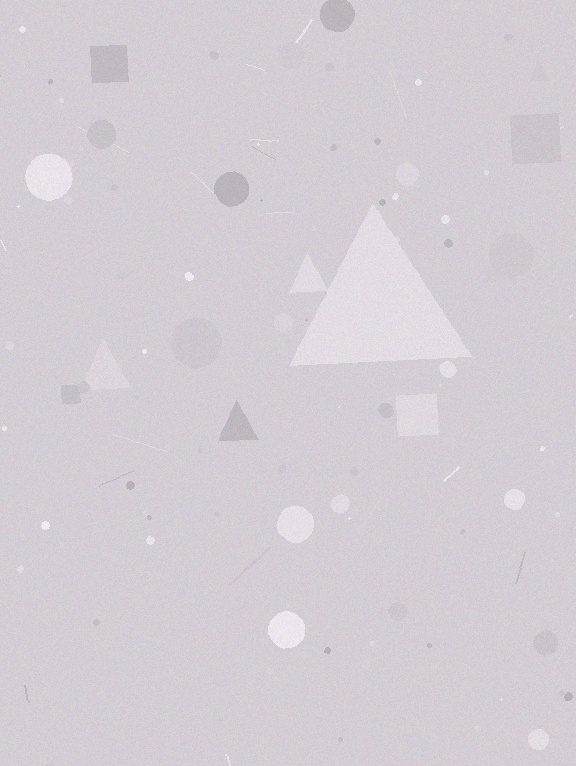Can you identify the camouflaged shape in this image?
The camouflaged shape is a triangle.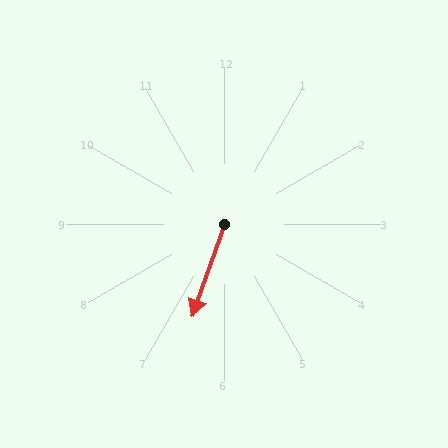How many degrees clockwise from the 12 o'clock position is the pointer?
Approximately 199 degrees.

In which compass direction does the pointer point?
South.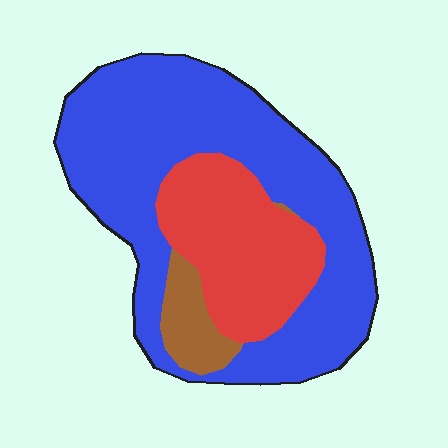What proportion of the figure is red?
Red covers about 25% of the figure.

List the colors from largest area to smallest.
From largest to smallest: blue, red, brown.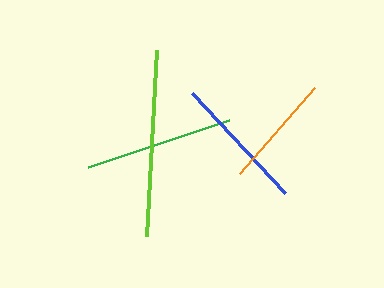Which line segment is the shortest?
The orange line is the shortest at approximately 114 pixels.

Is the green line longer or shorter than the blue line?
The green line is longer than the blue line.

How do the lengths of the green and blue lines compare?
The green and blue lines are approximately the same length.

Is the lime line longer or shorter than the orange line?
The lime line is longer than the orange line.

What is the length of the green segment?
The green segment is approximately 149 pixels long.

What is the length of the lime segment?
The lime segment is approximately 186 pixels long.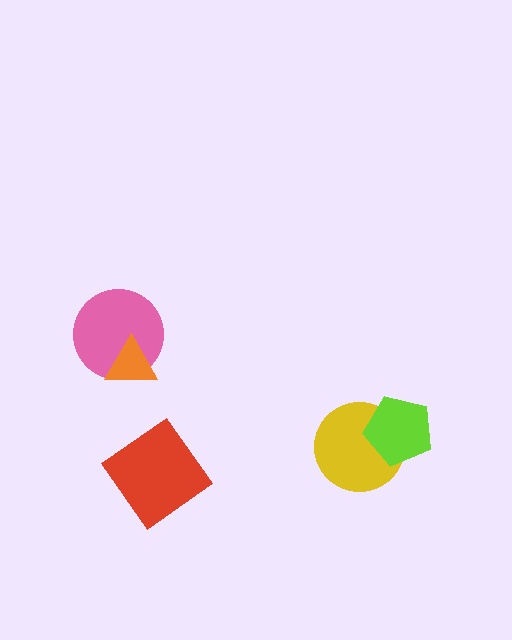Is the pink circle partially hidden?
Yes, it is partially covered by another shape.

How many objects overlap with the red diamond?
0 objects overlap with the red diamond.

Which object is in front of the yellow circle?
The lime pentagon is in front of the yellow circle.